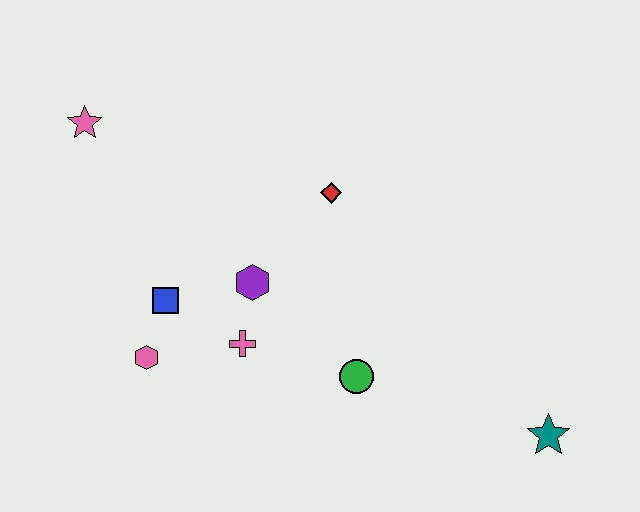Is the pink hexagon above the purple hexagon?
No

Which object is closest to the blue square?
The pink hexagon is closest to the blue square.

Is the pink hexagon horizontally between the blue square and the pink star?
Yes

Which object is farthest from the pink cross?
The teal star is farthest from the pink cross.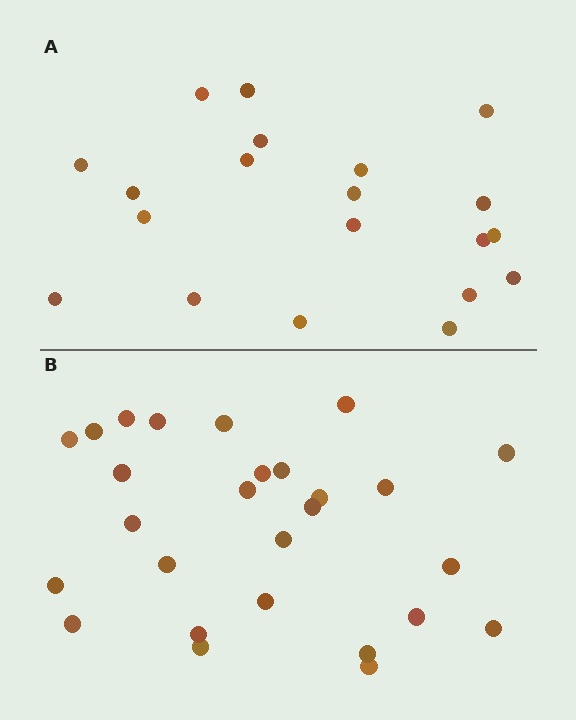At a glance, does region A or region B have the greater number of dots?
Region B (the bottom region) has more dots.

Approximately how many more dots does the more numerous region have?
Region B has roughly 8 or so more dots than region A.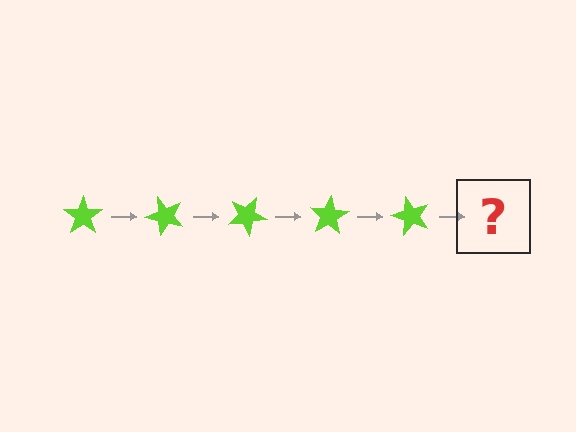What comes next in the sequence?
The next element should be a lime star rotated 250 degrees.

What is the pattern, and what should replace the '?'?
The pattern is that the star rotates 50 degrees each step. The '?' should be a lime star rotated 250 degrees.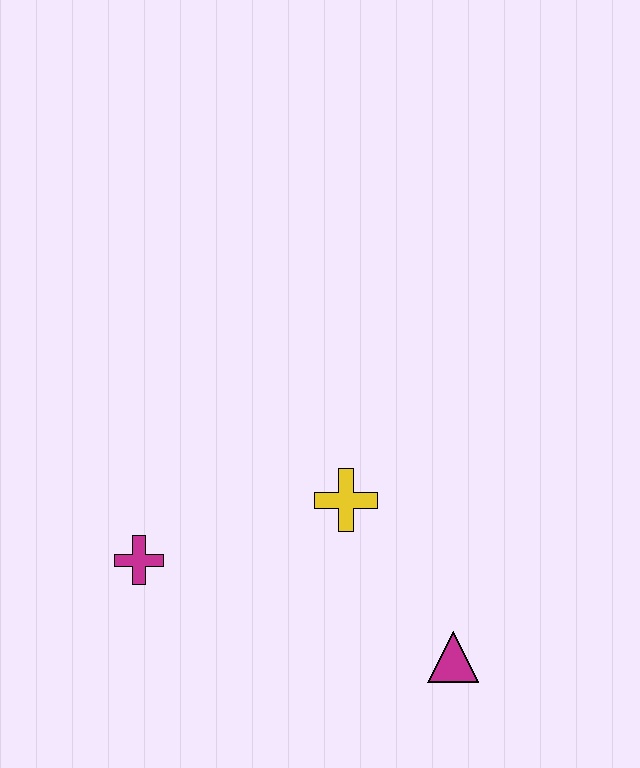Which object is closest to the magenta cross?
The yellow cross is closest to the magenta cross.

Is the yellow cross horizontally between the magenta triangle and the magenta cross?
Yes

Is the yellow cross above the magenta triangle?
Yes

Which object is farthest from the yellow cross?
The magenta cross is farthest from the yellow cross.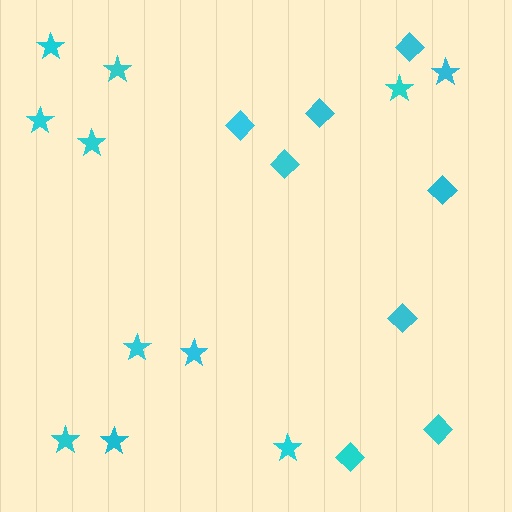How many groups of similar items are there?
There are 2 groups: one group of diamonds (8) and one group of stars (11).